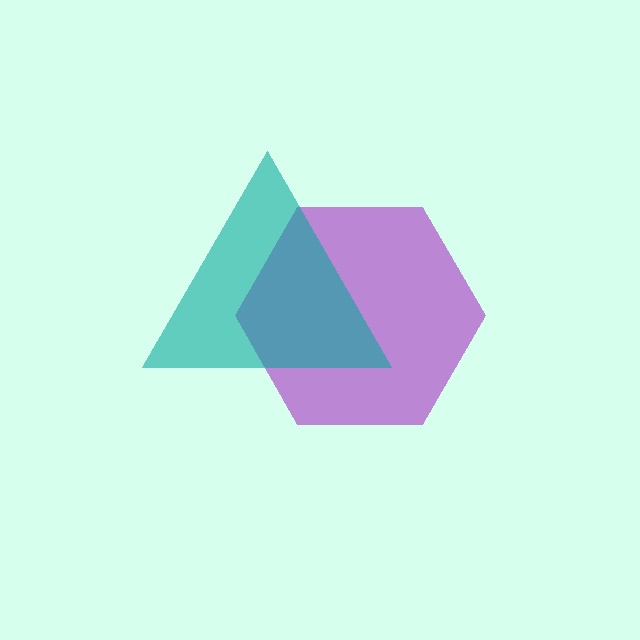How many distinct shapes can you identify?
There are 2 distinct shapes: a purple hexagon, a teal triangle.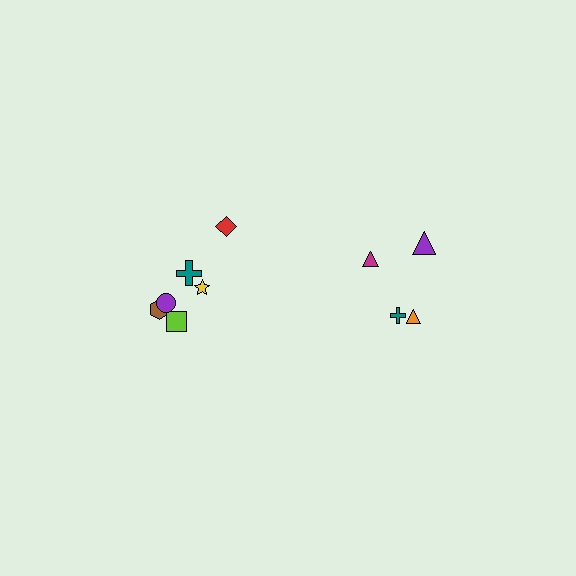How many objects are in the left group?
There are 6 objects.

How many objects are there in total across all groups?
There are 10 objects.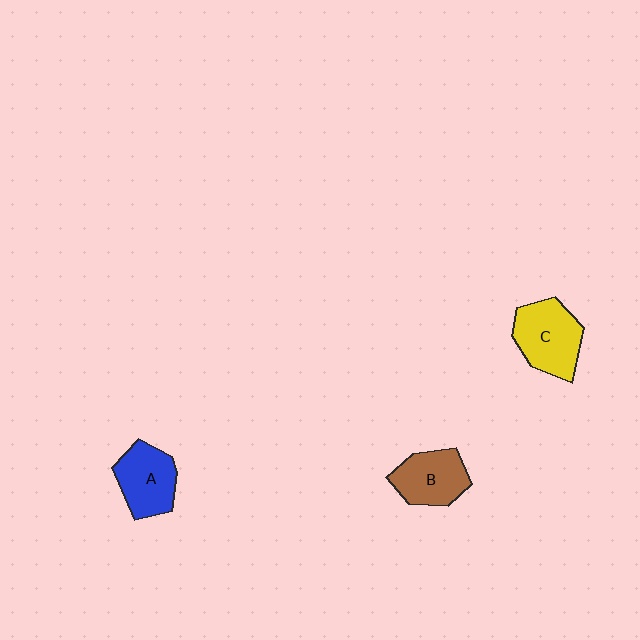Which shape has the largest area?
Shape C (yellow).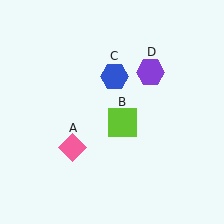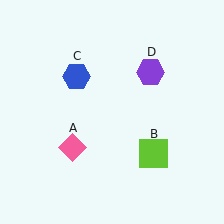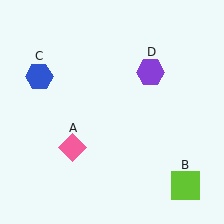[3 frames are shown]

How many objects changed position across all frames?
2 objects changed position: lime square (object B), blue hexagon (object C).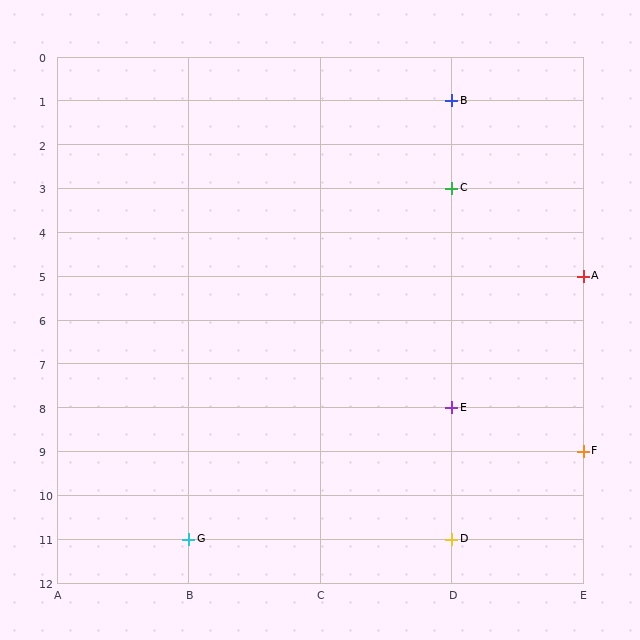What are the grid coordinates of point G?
Point G is at grid coordinates (B, 11).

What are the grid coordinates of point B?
Point B is at grid coordinates (D, 1).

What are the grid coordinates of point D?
Point D is at grid coordinates (D, 11).